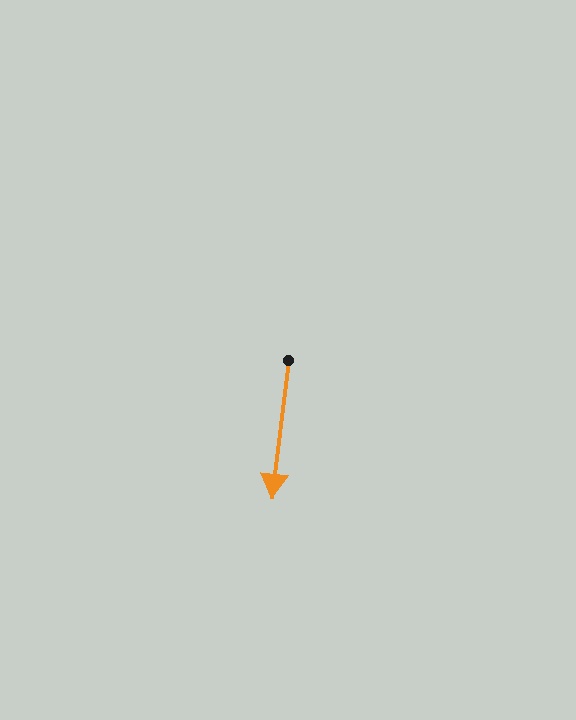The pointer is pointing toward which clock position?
Roughly 6 o'clock.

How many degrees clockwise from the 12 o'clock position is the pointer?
Approximately 187 degrees.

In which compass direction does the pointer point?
South.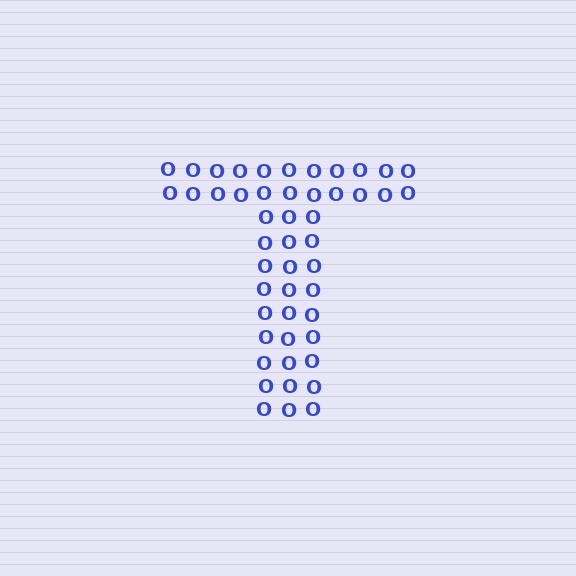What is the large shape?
The large shape is the letter T.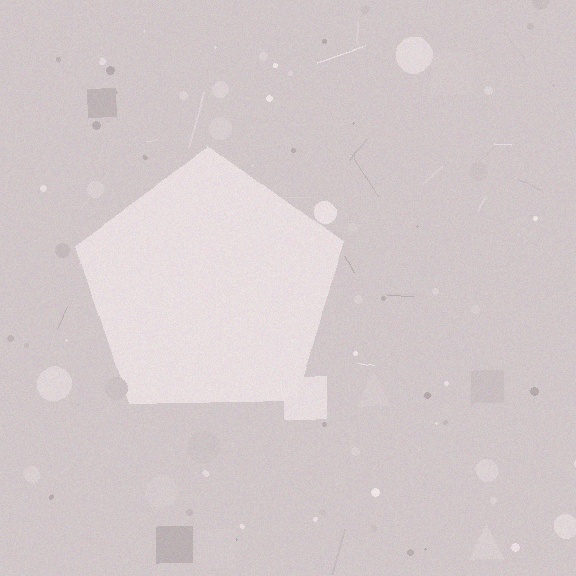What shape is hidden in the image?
A pentagon is hidden in the image.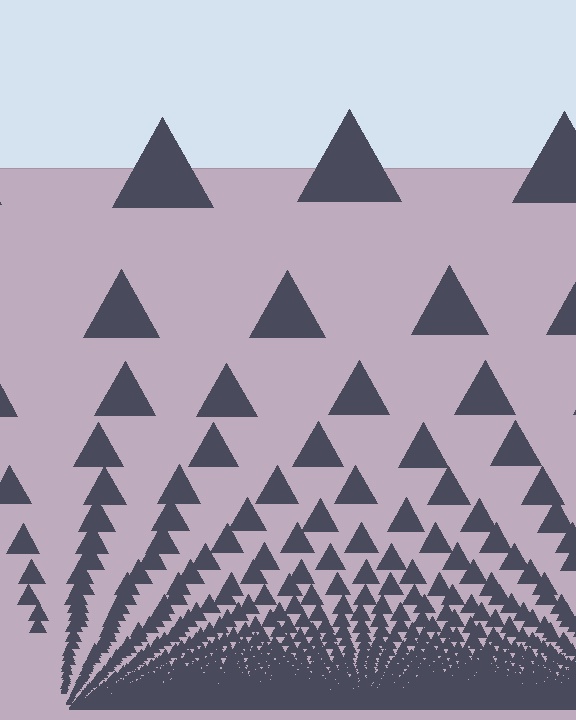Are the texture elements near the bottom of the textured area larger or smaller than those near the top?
Smaller. The gradient is inverted — elements near the bottom are smaller and denser.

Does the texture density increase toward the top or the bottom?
Density increases toward the bottom.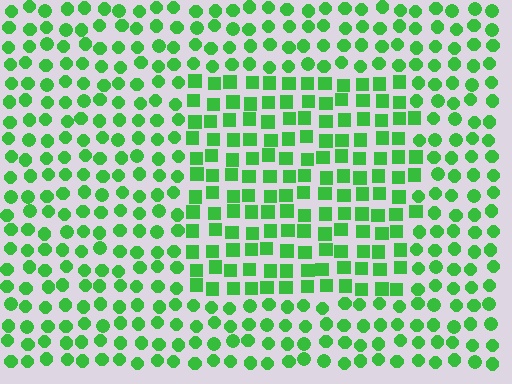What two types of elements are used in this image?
The image uses squares inside the rectangle region and circles outside it.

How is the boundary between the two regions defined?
The boundary is defined by a change in element shape: squares inside vs. circles outside. All elements share the same color and spacing.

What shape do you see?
I see a rectangle.